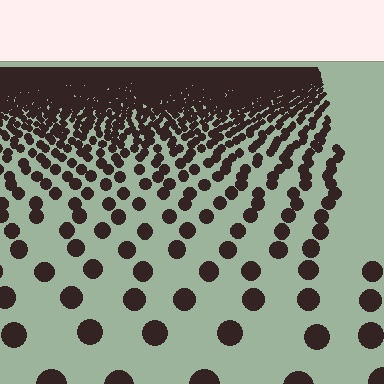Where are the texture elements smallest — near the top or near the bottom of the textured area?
Near the top.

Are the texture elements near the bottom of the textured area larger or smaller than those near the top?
Larger. Near the bottom, elements are closer to the viewer and appear at a bigger on-screen size.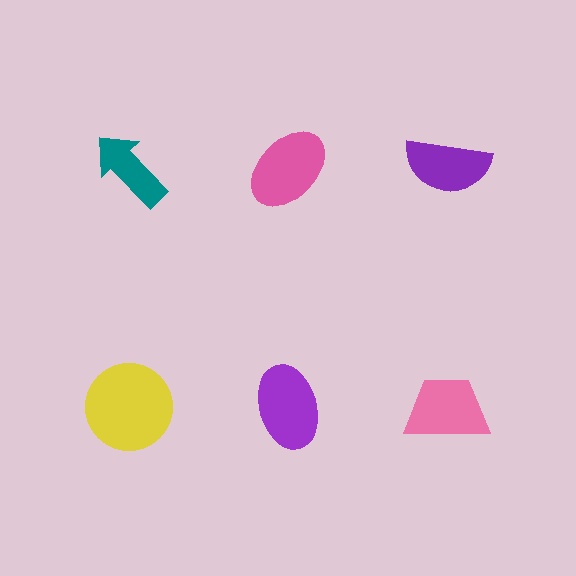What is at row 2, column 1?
A yellow circle.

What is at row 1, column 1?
A teal arrow.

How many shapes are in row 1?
3 shapes.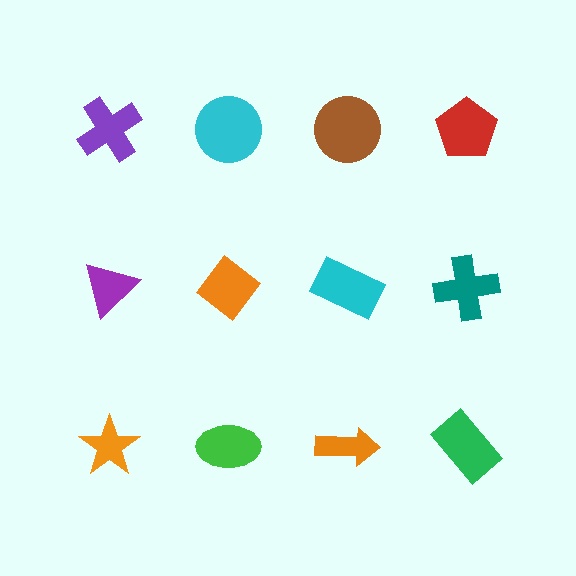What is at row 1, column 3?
A brown circle.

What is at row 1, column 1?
A purple cross.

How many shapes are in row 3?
4 shapes.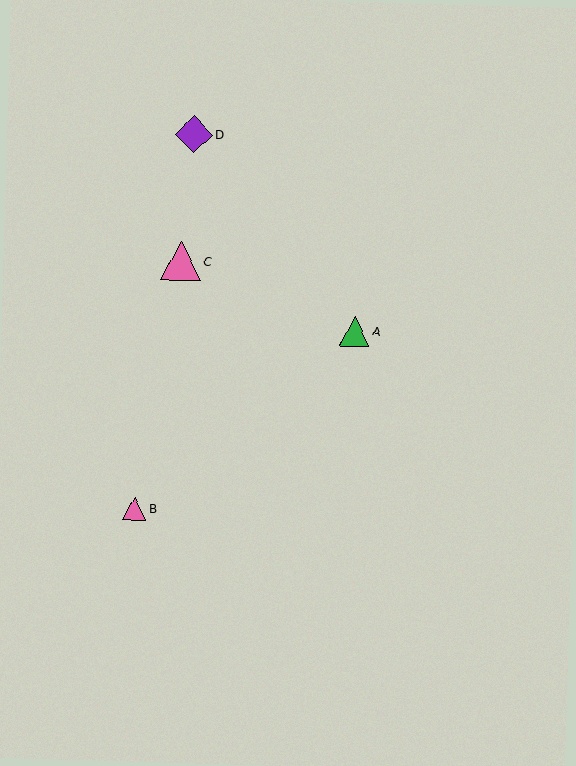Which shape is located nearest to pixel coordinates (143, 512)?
The pink triangle (labeled B) at (135, 509) is nearest to that location.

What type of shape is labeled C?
Shape C is a pink triangle.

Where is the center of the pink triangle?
The center of the pink triangle is at (135, 509).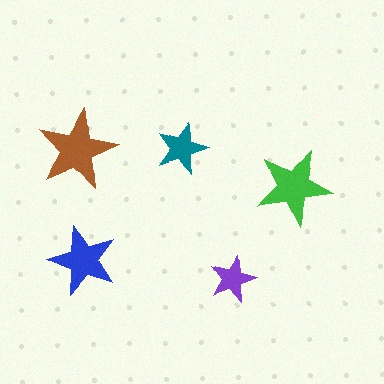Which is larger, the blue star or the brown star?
The brown one.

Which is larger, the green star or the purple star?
The green one.